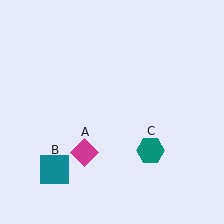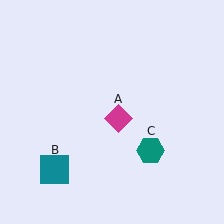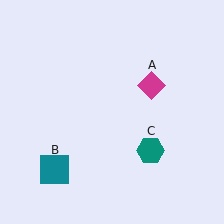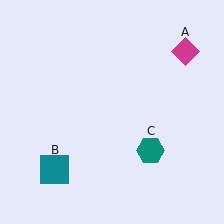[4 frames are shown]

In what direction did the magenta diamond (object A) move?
The magenta diamond (object A) moved up and to the right.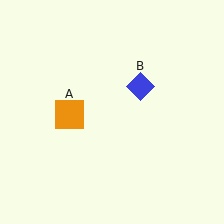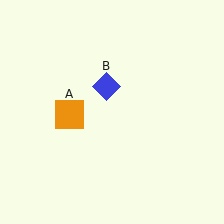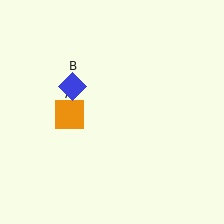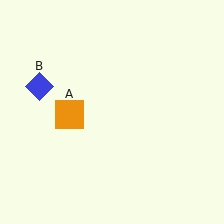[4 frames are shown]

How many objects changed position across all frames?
1 object changed position: blue diamond (object B).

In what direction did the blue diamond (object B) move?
The blue diamond (object B) moved left.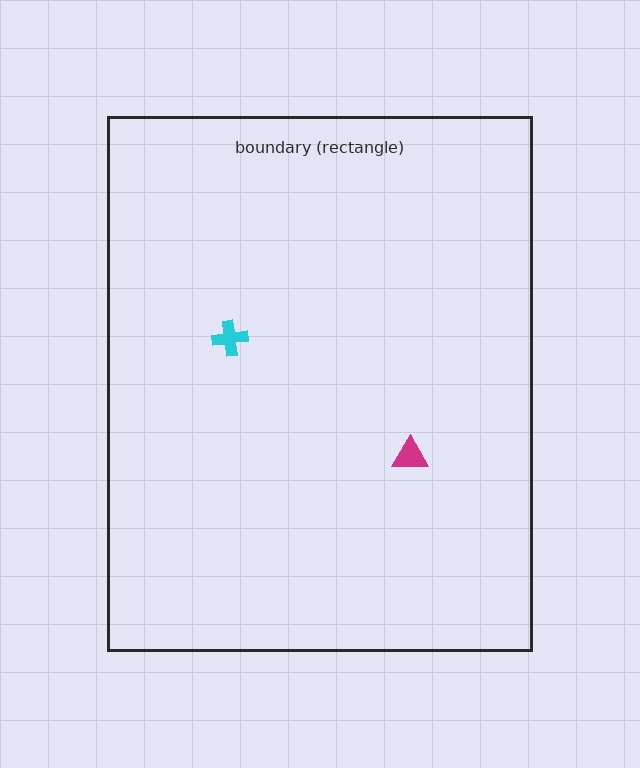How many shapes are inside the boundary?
2 inside, 0 outside.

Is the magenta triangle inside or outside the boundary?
Inside.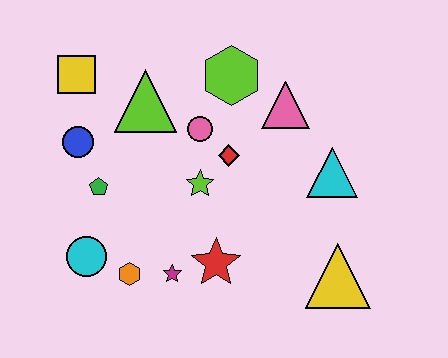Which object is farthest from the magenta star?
The yellow square is farthest from the magenta star.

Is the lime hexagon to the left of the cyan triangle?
Yes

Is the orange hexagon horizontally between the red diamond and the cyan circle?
Yes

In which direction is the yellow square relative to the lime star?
The yellow square is to the left of the lime star.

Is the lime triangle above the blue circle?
Yes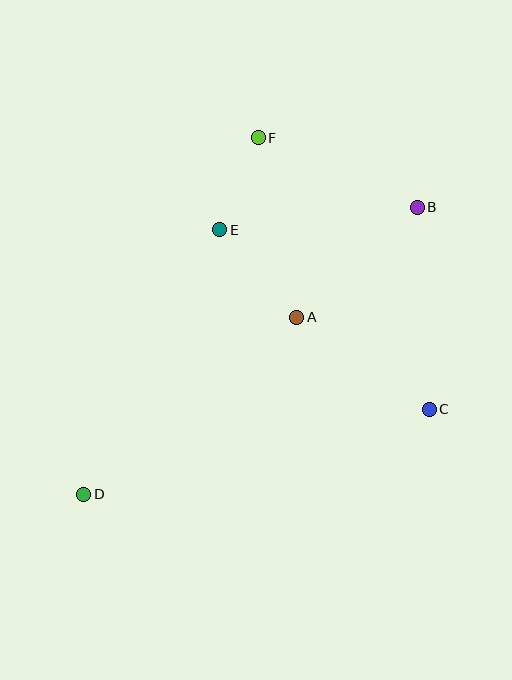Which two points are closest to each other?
Points E and F are closest to each other.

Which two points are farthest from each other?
Points B and D are farthest from each other.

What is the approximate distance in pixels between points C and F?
The distance between C and F is approximately 321 pixels.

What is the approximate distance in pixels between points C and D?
The distance between C and D is approximately 356 pixels.